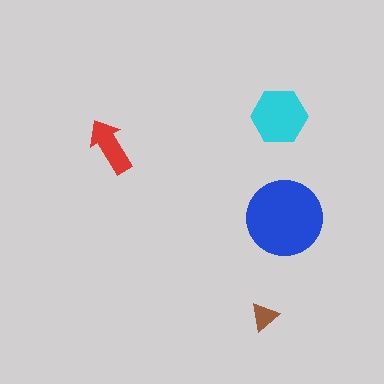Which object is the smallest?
The brown triangle.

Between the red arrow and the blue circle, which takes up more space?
The blue circle.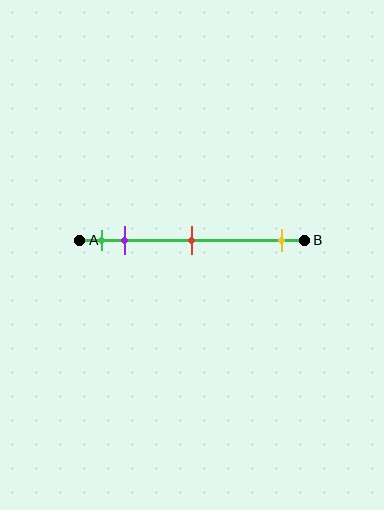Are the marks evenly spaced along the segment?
No, the marks are not evenly spaced.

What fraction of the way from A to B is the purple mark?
The purple mark is approximately 20% (0.2) of the way from A to B.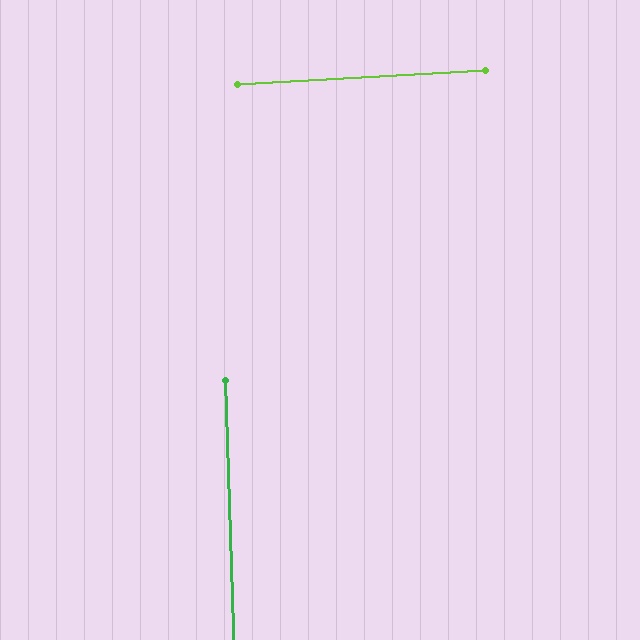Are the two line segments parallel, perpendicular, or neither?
Perpendicular — they meet at approximately 89°.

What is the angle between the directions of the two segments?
Approximately 89 degrees.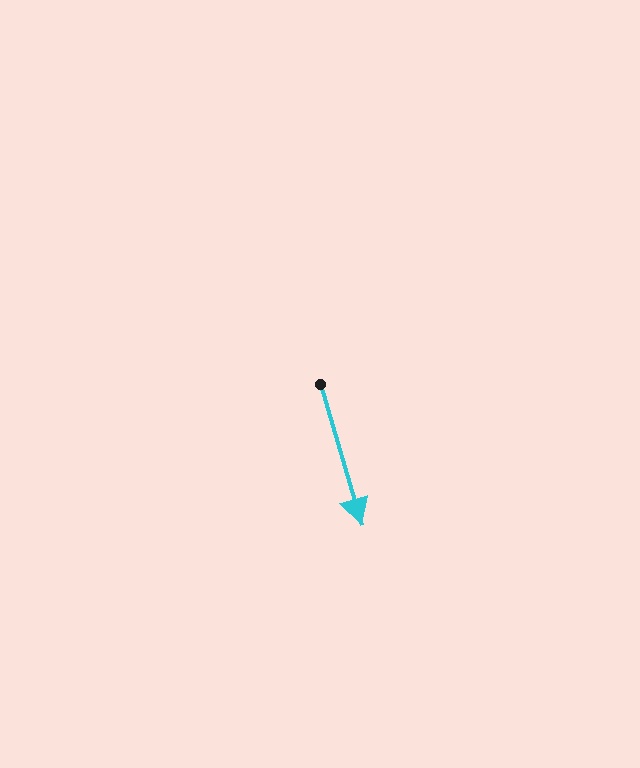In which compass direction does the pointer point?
South.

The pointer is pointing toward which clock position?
Roughly 5 o'clock.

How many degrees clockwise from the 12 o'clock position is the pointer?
Approximately 164 degrees.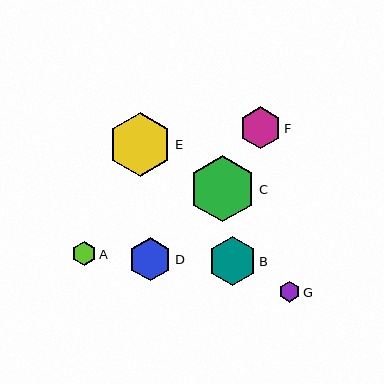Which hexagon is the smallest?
Hexagon G is the smallest with a size of approximately 21 pixels.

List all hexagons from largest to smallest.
From largest to smallest: C, E, B, D, F, A, G.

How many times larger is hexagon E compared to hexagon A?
Hexagon E is approximately 2.7 times the size of hexagon A.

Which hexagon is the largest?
Hexagon C is the largest with a size of approximately 66 pixels.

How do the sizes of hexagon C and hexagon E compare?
Hexagon C and hexagon E are approximately the same size.